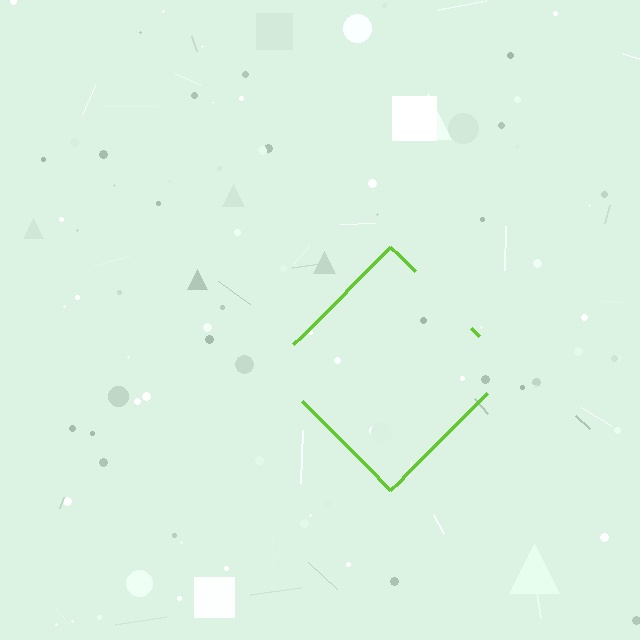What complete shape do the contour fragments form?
The contour fragments form a diamond.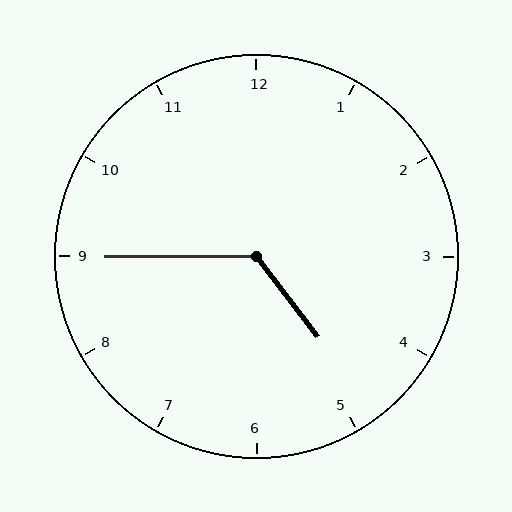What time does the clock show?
4:45.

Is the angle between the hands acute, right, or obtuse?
It is obtuse.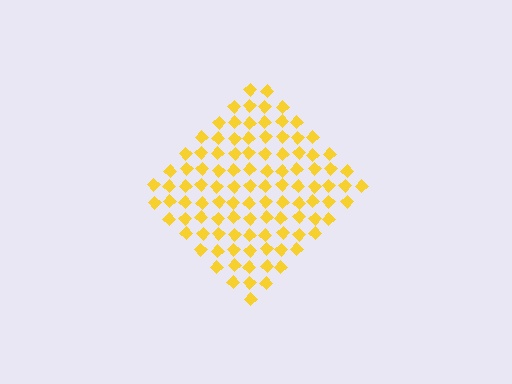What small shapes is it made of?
It is made of small diamonds.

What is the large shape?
The large shape is a diamond.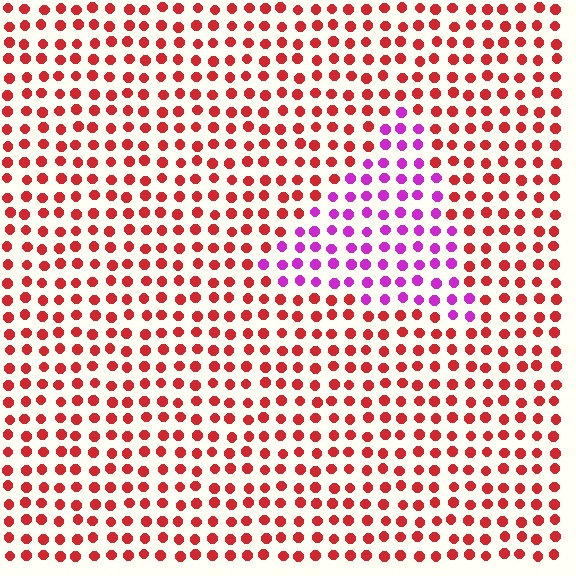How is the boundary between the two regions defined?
The boundary is defined purely by a slight shift in hue (about 59 degrees). Spacing, size, and orientation are identical on both sides.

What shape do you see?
I see a triangle.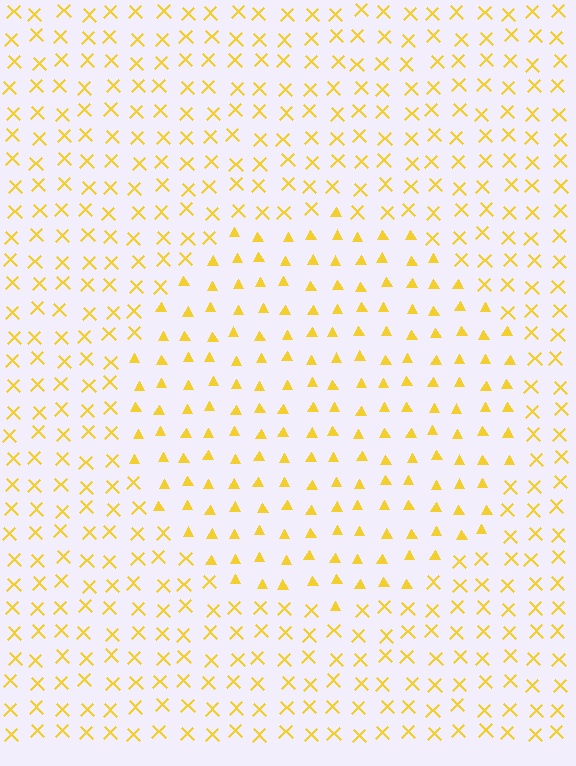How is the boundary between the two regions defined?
The boundary is defined by a change in element shape: triangles inside vs. X marks outside. All elements share the same color and spacing.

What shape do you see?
I see a circle.